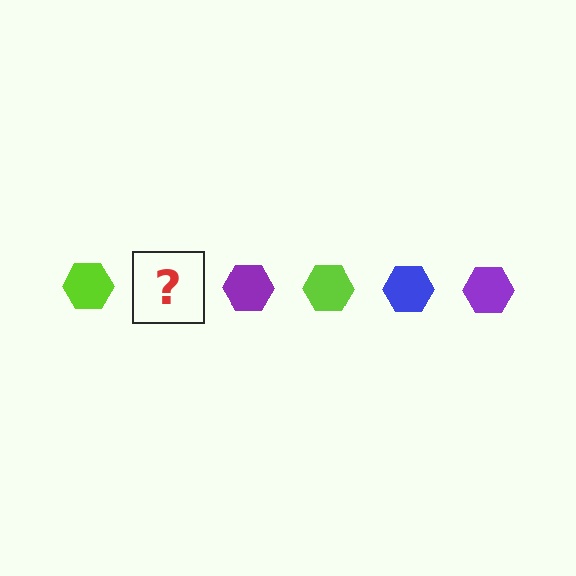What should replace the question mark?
The question mark should be replaced with a blue hexagon.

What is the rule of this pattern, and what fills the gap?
The rule is that the pattern cycles through lime, blue, purple hexagons. The gap should be filled with a blue hexagon.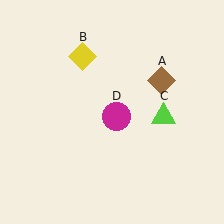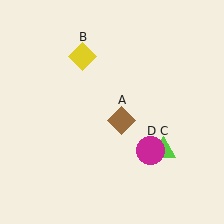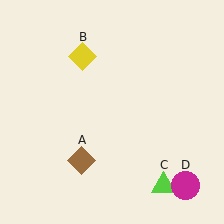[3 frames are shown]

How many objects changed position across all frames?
3 objects changed position: brown diamond (object A), lime triangle (object C), magenta circle (object D).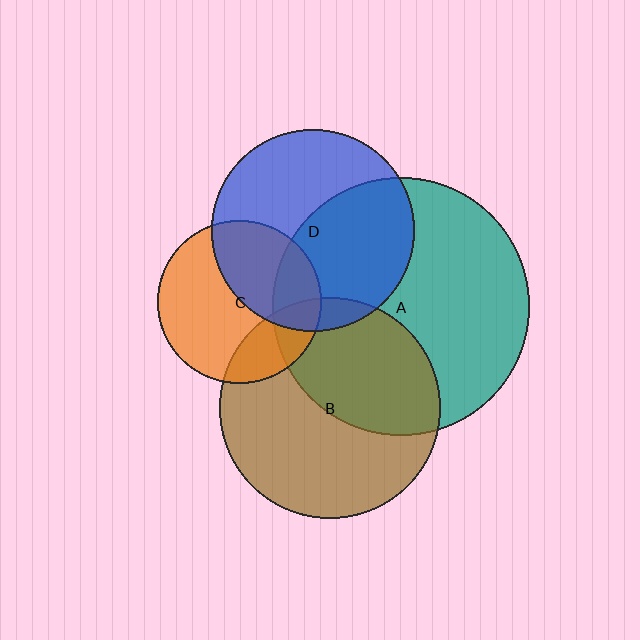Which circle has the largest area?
Circle A (teal).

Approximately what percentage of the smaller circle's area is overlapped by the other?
Approximately 45%.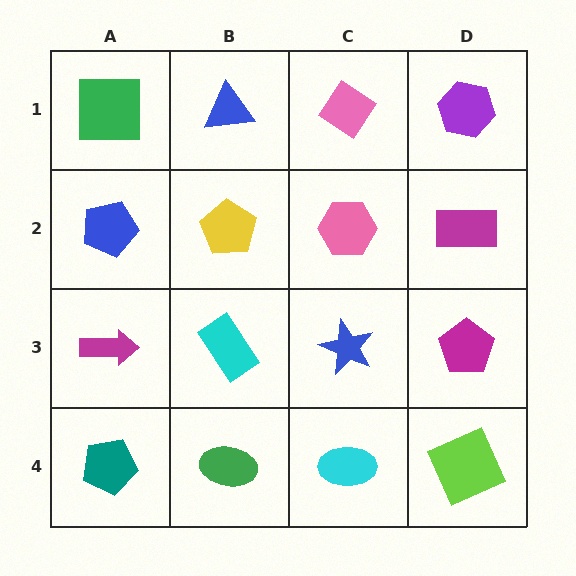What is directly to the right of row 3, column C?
A magenta pentagon.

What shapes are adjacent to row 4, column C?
A blue star (row 3, column C), a green ellipse (row 4, column B), a lime square (row 4, column D).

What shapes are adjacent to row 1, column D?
A magenta rectangle (row 2, column D), a pink diamond (row 1, column C).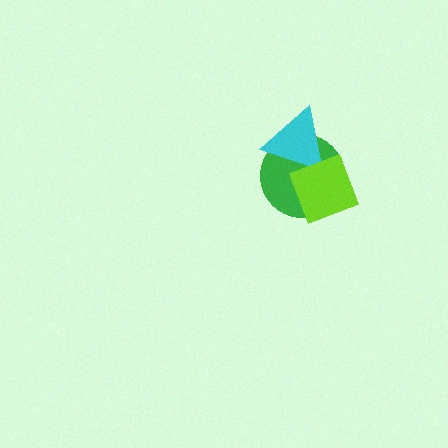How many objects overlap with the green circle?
2 objects overlap with the green circle.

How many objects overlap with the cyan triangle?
2 objects overlap with the cyan triangle.